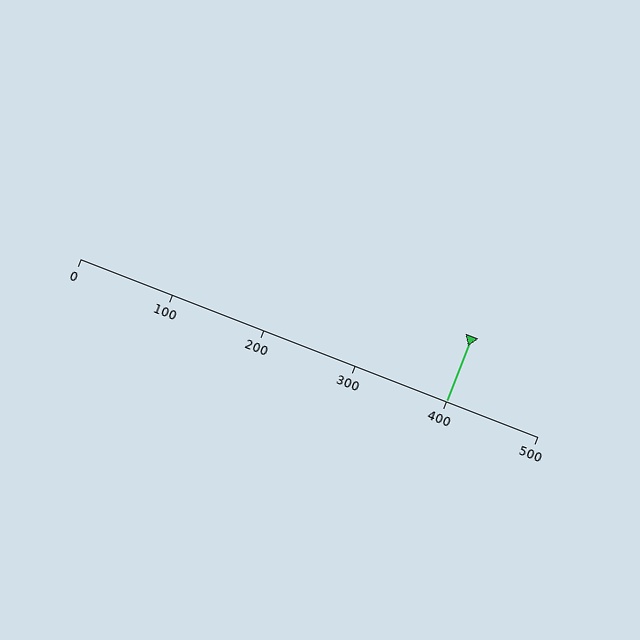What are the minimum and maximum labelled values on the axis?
The axis runs from 0 to 500.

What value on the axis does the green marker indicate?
The marker indicates approximately 400.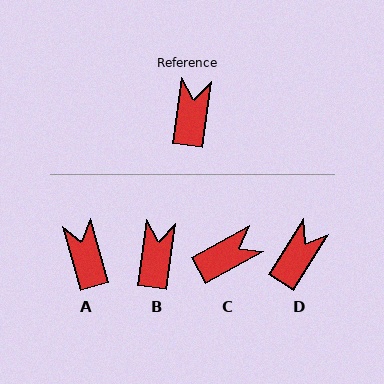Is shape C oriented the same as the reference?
No, it is off by about 53 degrees.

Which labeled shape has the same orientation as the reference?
B.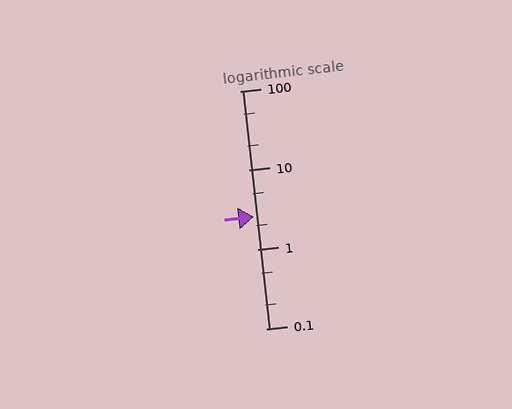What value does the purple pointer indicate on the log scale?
The pointer indicates approximately 2.6.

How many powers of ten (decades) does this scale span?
The scale spans 3 decades, from 0.1 to 100.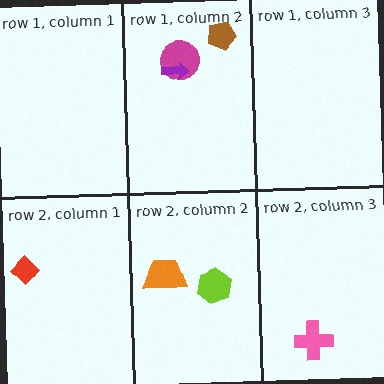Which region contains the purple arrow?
The row 1, column 2 region.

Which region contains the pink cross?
The row 2, column 3 region.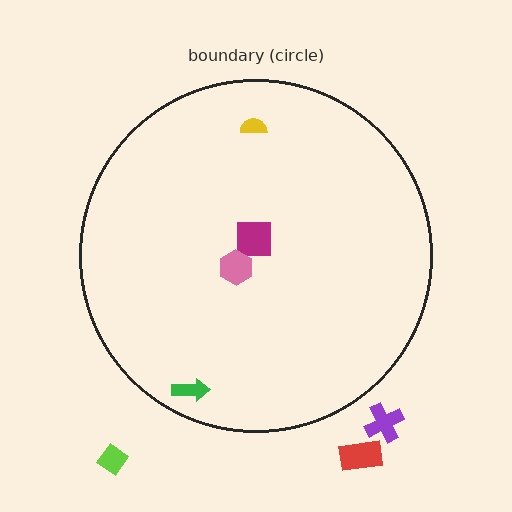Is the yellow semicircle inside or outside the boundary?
Inside.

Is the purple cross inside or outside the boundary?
Outside.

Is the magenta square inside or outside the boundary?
Inside.